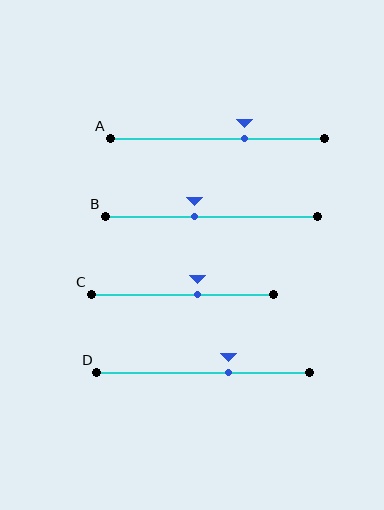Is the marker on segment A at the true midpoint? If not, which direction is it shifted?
No, the marker on segment A is shifted to the right by about 13% of the segment length.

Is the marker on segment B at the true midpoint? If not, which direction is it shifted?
No, the marker on segment B is shifted to the left by about 8% of the segment length.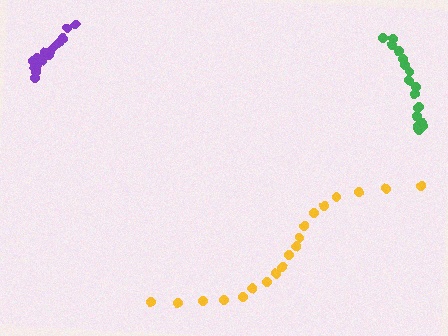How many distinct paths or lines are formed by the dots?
There are 3 distinct paths.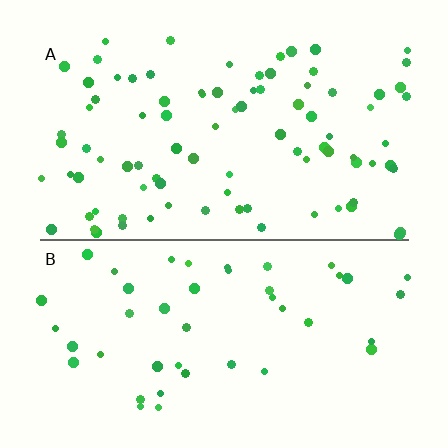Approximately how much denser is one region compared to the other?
Approximately 1.9× — region A over region B.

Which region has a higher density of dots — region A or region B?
A (the top).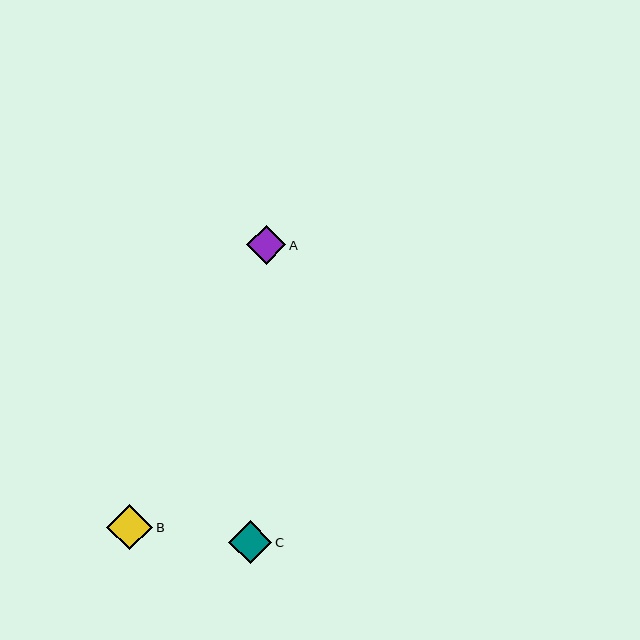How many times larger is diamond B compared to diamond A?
Diamond B is approximately 1.2 times the size of diamond A.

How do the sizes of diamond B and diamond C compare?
Diamond B and diamond C are approximately the same size.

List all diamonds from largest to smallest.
From largest to smallest: B, C, A.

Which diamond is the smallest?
Diamond A is the smallest with a size of approximately 39 pixels.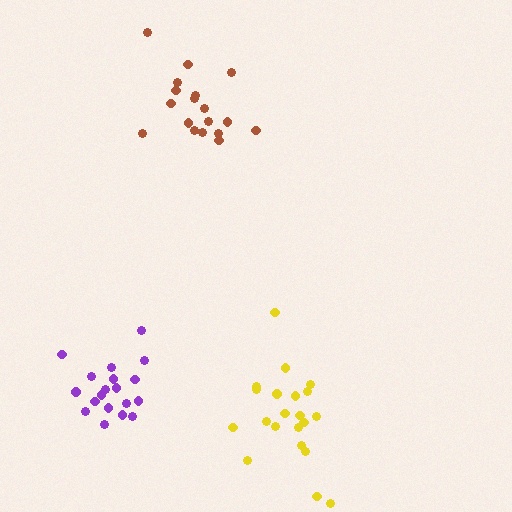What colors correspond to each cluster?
The clusters are colored: purple, brown, yellow.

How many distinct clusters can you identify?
There are 3 distinct clusters.